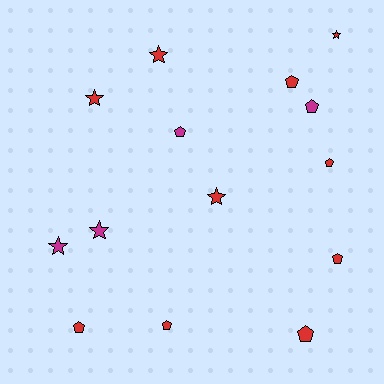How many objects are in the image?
There are 14 objects.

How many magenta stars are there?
There are 2 magenta stars.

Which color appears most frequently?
Red, with 10 objects.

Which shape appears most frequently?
Pentagon, with 8 objects.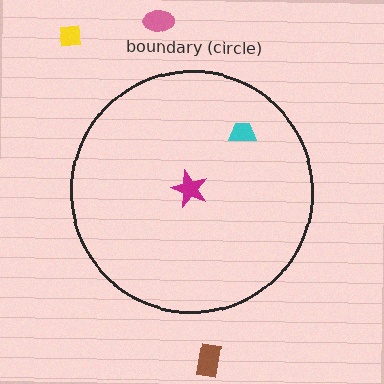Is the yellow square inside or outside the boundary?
Outside.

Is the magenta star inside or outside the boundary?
Inside.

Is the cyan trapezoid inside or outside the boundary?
Inside.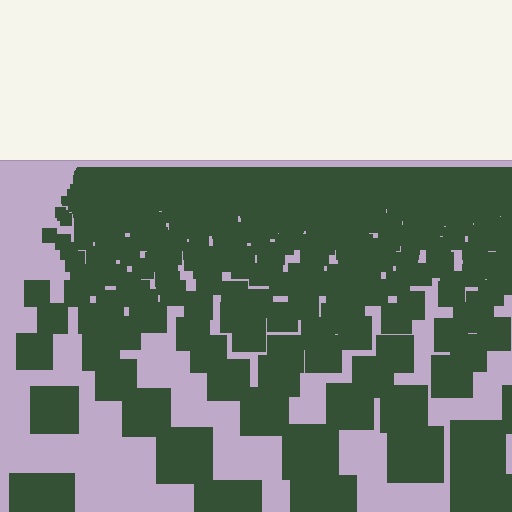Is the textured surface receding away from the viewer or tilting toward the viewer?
The surface is receding away from the viewer. Texture elements get smaller and denser toward the top.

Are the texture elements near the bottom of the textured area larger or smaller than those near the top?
Larger. Near the bottom, elements are closer to the viewer and appear at a bigger on-screen size.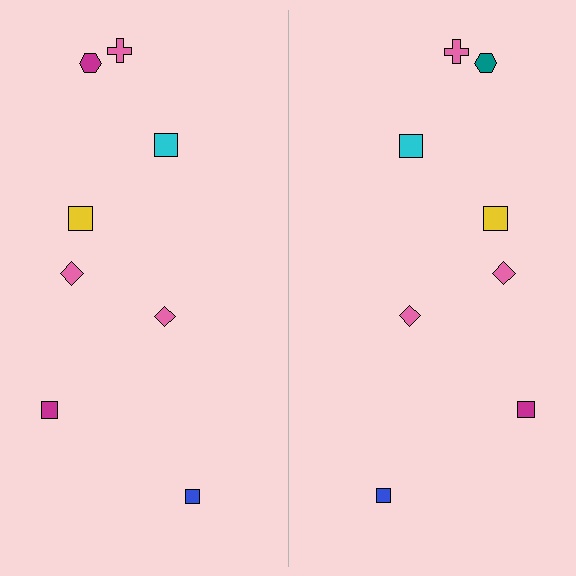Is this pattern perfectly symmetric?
No, the pattern is not perfectly symmetric. The teal hexagon on the right side breaks the symmetry — its mirror counterpart is magenta.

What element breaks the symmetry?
The teal hexagon on the right side breaks the symmetry — its mirror counterpart is magenta.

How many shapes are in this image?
There are 16 shapes in this image.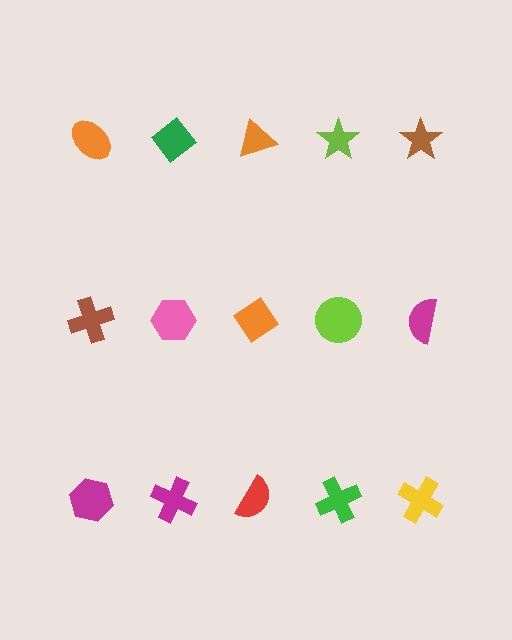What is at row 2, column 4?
A lime circle.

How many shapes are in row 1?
5 shapes.